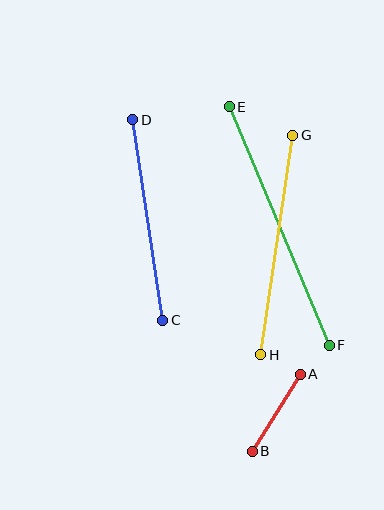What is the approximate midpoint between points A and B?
The midpoint is at approximately (276, 413) pixels.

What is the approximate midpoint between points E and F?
The midpoint is at approximately (279, 226) pixels.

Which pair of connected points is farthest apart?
Points E and F are farthest apart.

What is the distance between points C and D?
The distance is approximately 203 pixels.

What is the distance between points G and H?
The distance is approximately 222 pixels.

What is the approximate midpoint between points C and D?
The midpoint is at approximately (148, 220) pixels.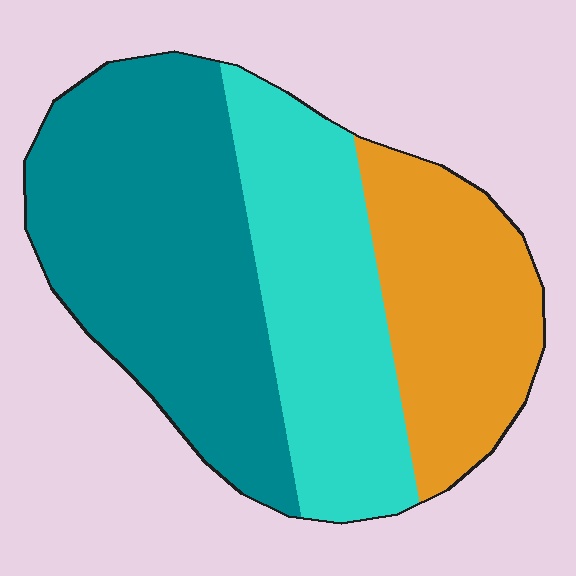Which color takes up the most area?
Teal, at roughly 45%.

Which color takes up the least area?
Orange, at roughly 25%.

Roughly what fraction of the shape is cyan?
Cyan covers roughly 30% of the shape.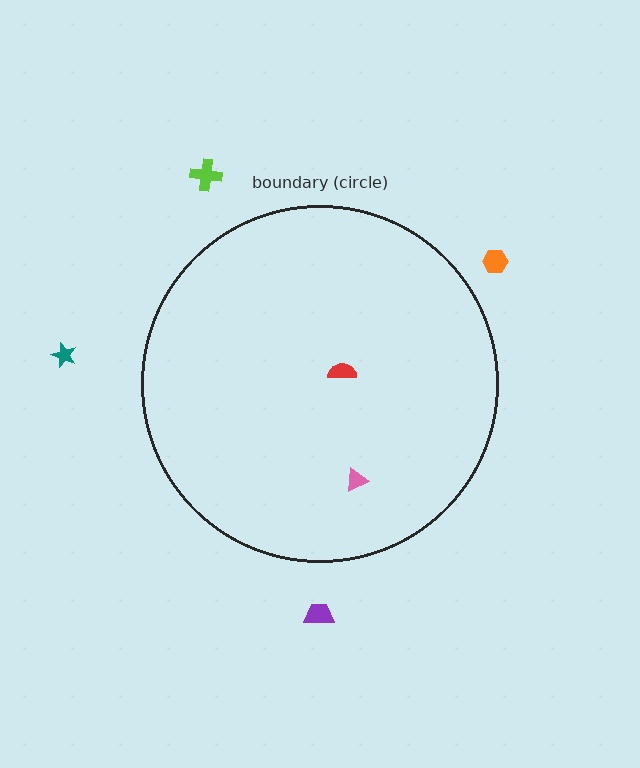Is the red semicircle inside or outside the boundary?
Inside.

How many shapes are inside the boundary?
2 inside, 4 outside.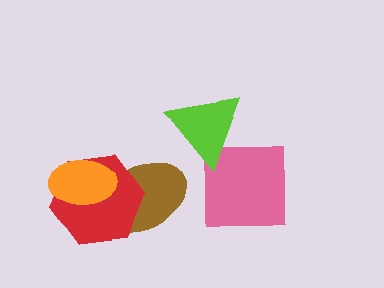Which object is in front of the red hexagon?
The orange ellipse is in front of the red hexagon.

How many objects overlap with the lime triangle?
1 object overlaps with the lime triangle.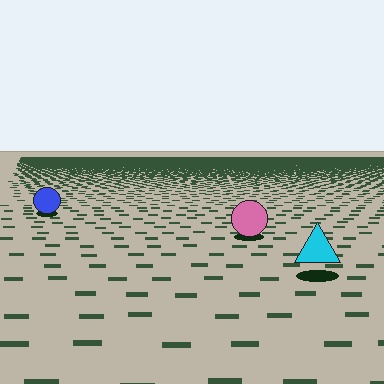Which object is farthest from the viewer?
The blue circle is farthest from the viewer. It appears smaller and the ground texture around it is denser.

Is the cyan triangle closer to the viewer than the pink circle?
Yes. The cyan triangle is closer — you can tell from the texture gradient: the ground texture is coarser near it.